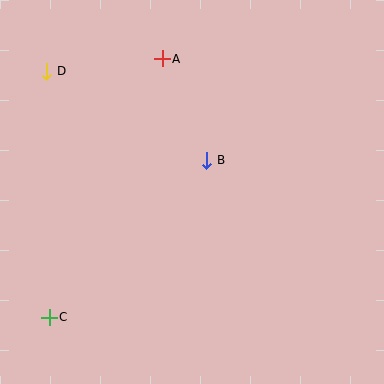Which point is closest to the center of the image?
Point B at (207, 160) is closest to the center.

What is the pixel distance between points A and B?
The distance between A and B is 111 pixels.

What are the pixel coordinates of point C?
Point C is at (49, 317).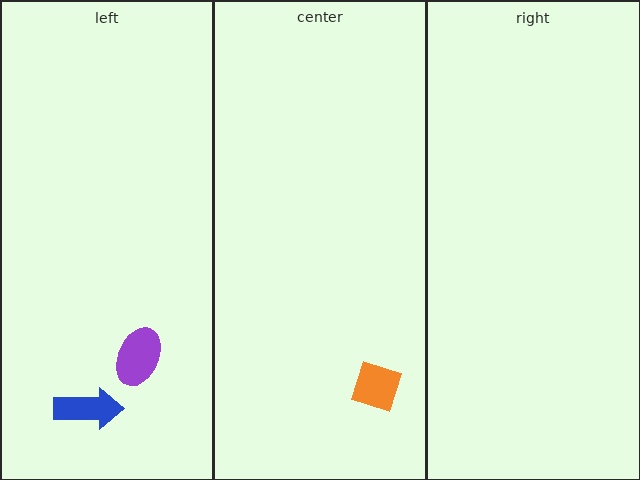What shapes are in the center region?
The orange diamond.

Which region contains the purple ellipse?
The left region.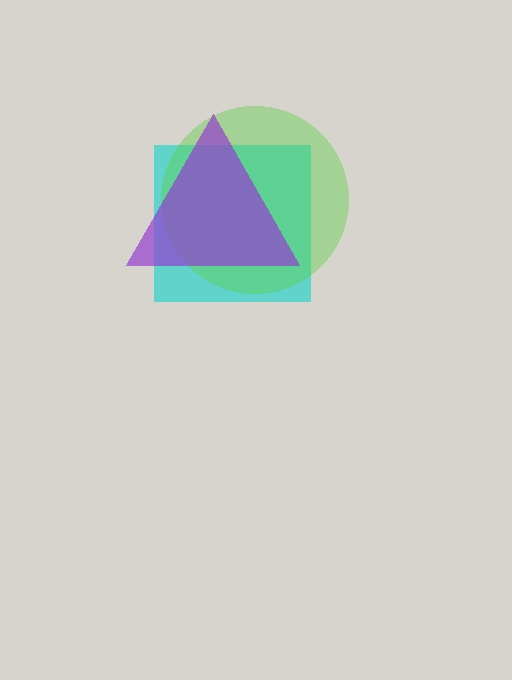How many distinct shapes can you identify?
There are 3 distinct shapes: a cyan square, a lime circle, a purple triangle.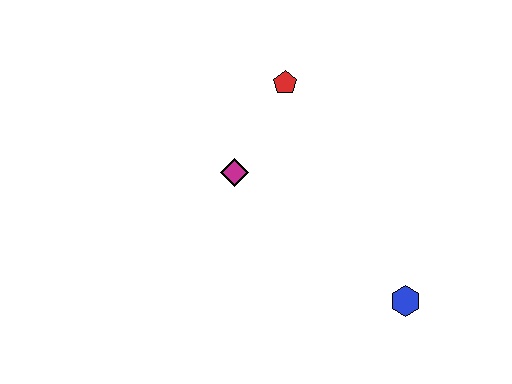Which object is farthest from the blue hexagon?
The red pentagon is farthest from the blue hexagon.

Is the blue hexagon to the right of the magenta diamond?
Yes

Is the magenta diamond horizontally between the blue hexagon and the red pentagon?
No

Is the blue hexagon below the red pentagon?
Yes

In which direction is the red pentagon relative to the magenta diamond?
The red pentagon is above the magenta diamond.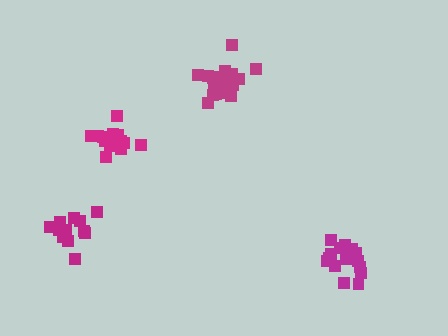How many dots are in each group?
Group 1: 14 dots, Group 2: 20 dots, Group 3: 17 dots, Group 4: 14 dots (65 total).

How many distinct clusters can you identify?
There are 4 distinct clusters.